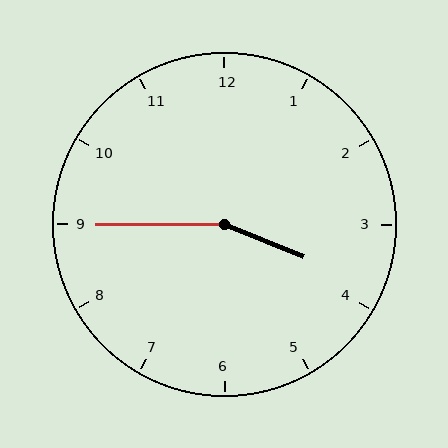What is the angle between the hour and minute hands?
Approximately 158 degrees.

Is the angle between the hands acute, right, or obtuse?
It is obtuse.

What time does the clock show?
3:45.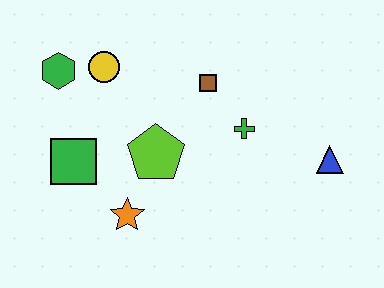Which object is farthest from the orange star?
The blue triangle is farthest from the orange star.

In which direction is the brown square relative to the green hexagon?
The brown square is to the right of the green hexagon.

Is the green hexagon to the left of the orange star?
Yes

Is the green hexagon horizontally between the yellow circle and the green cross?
No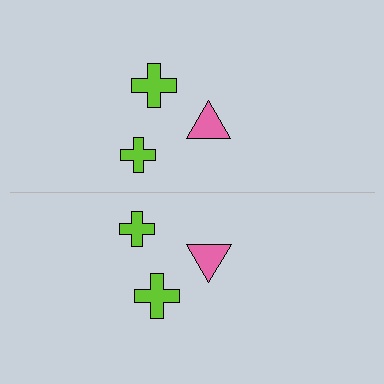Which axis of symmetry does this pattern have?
The pattern has a horizontal axis of symmetry running through the center of the image.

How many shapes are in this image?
There are 6 shapes in this image.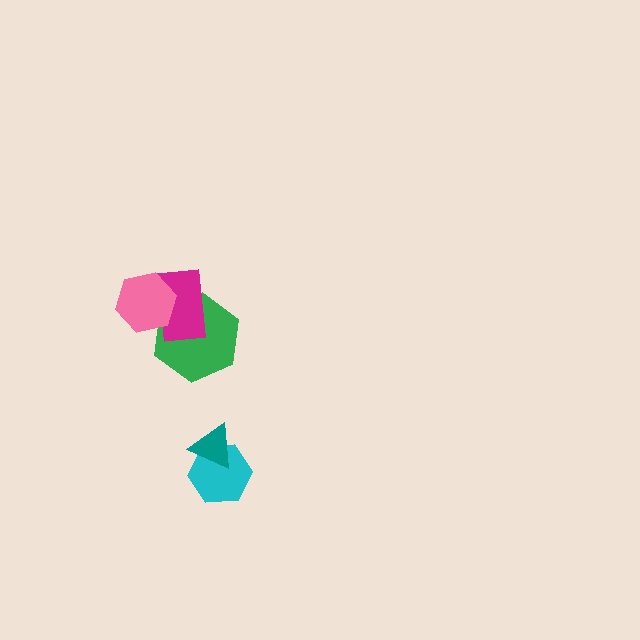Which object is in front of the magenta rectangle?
The pink hexagon is in front of the magenta rectangle.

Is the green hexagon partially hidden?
Yes, it is partially covered by another shape.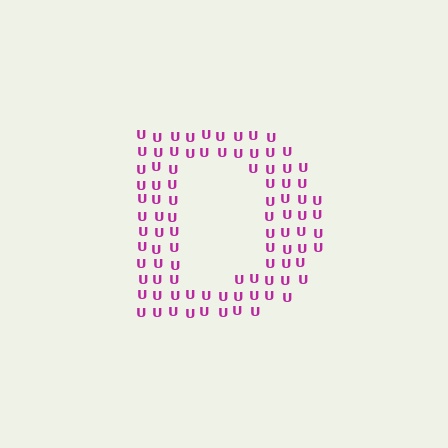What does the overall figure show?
The overall figure shows the letter D.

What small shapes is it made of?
It is made of small letter U's.